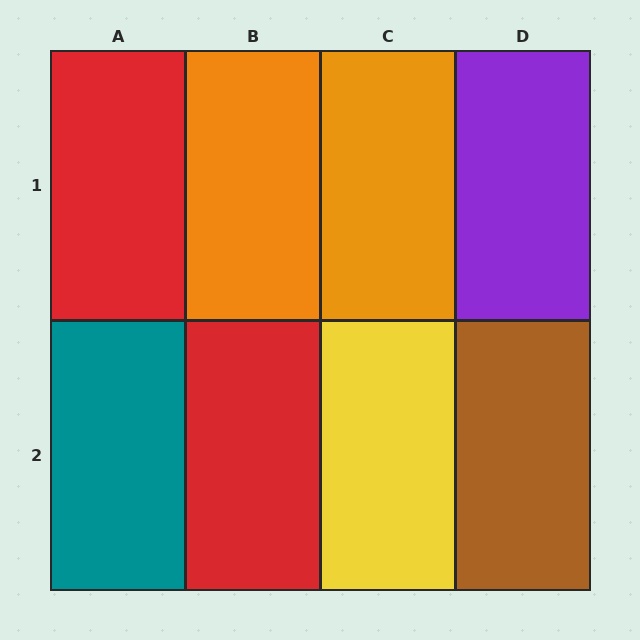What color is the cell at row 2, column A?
Teal.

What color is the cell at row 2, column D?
Brown.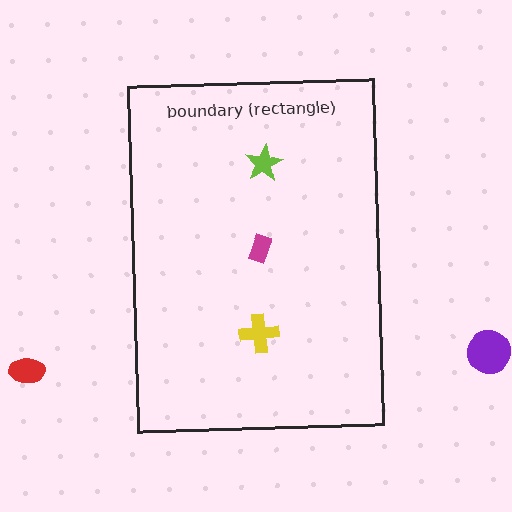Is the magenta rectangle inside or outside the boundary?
Inside.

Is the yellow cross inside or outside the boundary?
Inside.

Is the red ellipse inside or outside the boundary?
Outside.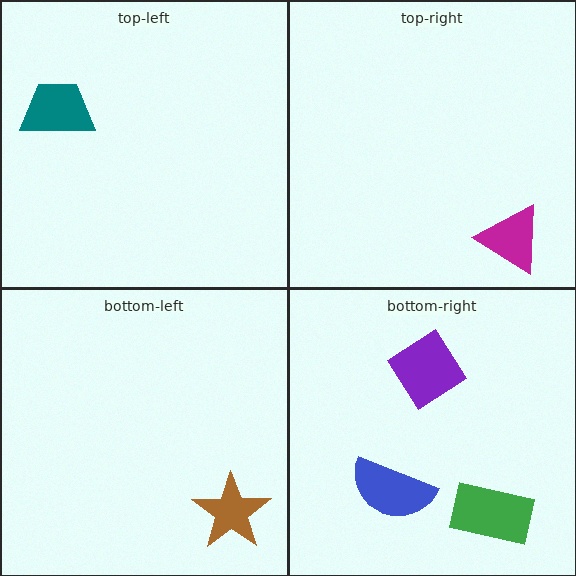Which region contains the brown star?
The bottom-left region.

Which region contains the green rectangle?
The bottom-right region.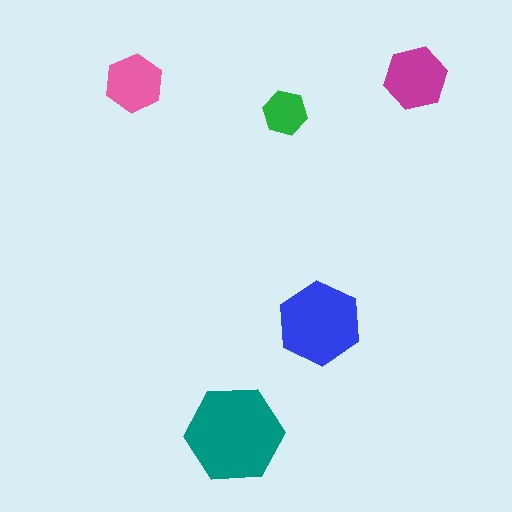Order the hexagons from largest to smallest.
the teal one, the blue one, the magenta one, the pink one, the green one.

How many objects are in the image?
There are 5 objects in the image.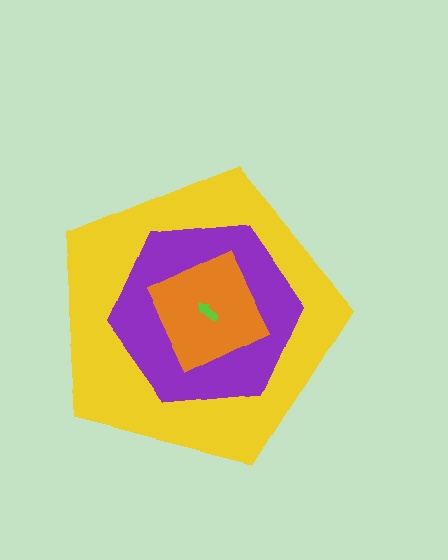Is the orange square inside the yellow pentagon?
Yes.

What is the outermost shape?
The yellow pentagon.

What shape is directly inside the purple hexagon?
The orange square.